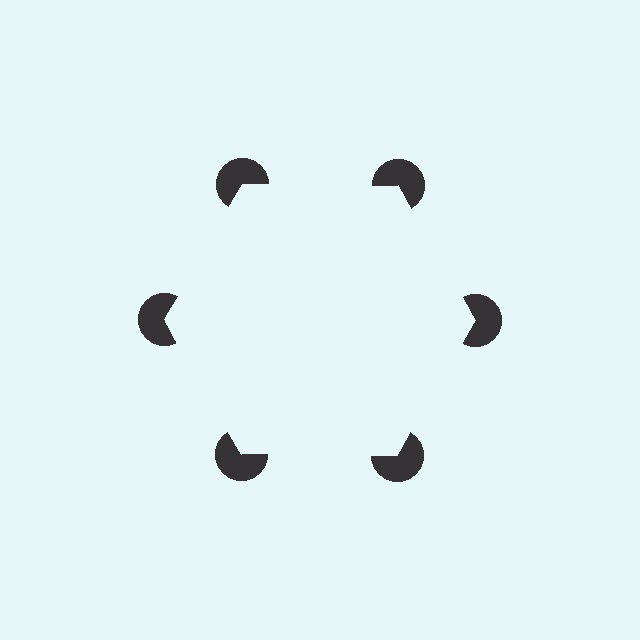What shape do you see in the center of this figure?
An illusory hexagon — its edges are inferred from the aligned wedge cuts in the pac-man discs, not physically drawn.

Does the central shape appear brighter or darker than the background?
It typically appears slightly brighter than the background, even though no actual brightness change is drawn.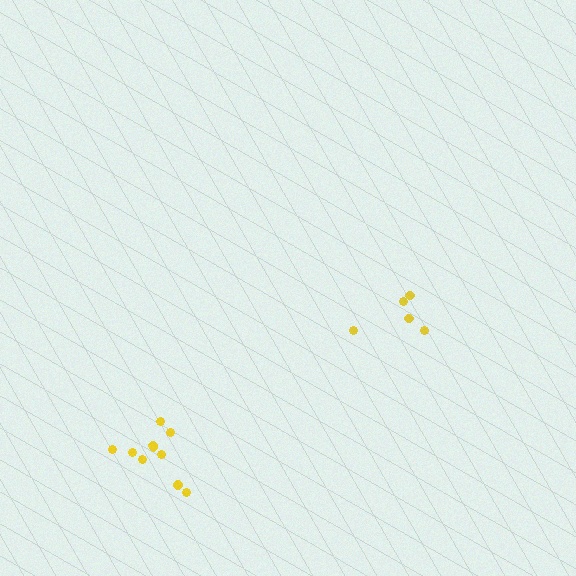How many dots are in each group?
Group 1: 5 dots, Group 2: 10 dots (15 total).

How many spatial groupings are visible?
There are 2 spatial groupings.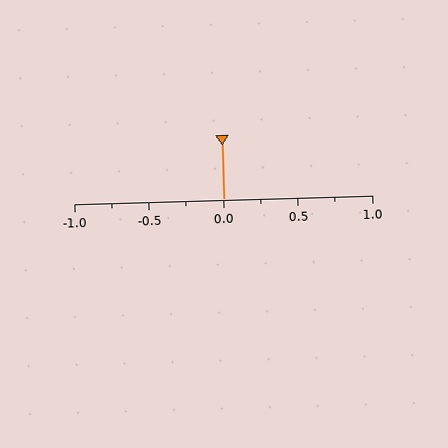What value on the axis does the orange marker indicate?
The marker indicates approximately 0.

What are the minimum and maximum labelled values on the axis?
The axis runs from -1.0 to 1.0.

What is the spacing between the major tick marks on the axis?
The major ticks are spaced 0.5 apart.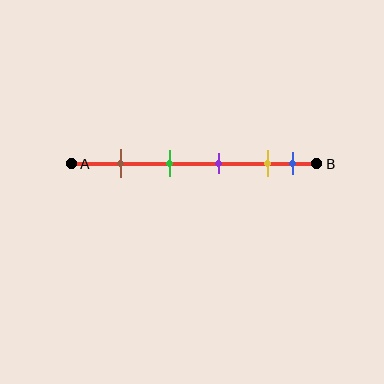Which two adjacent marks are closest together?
The yellow and blue marks are the closest adjacent pair.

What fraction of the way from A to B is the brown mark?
The brown mark is approximately 20% (0.2) of the way from A to B.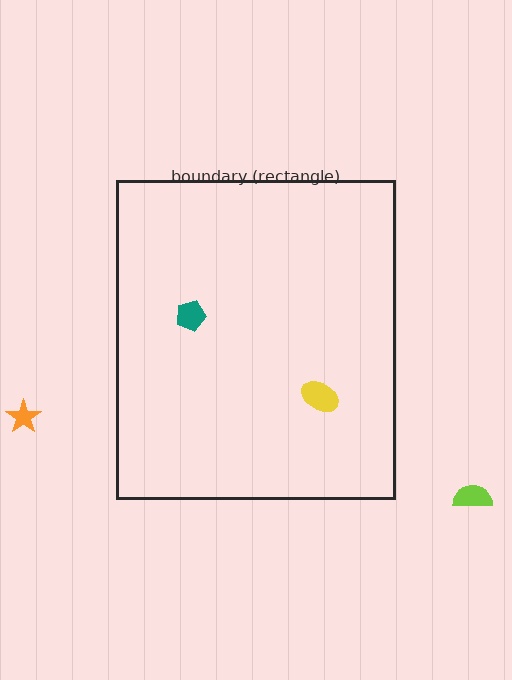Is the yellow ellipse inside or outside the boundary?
Inside.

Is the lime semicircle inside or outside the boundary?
Outside.